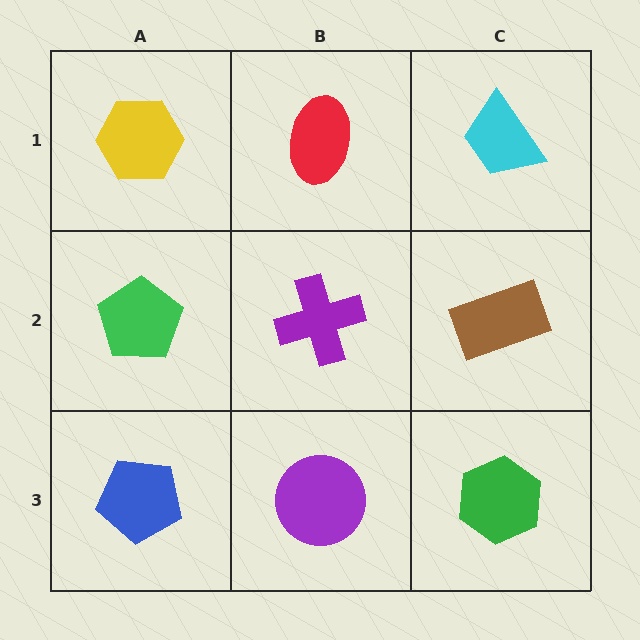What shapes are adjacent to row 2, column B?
A red ellipse (row 1, column B), a purple circle (row 3, column B), a green pentagon (row 2, column A), a brown rectangle (row 2, column C).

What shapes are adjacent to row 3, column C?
A brown rectangle (row 2, column C), a purple circle (row 3, column B).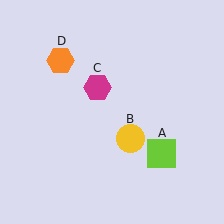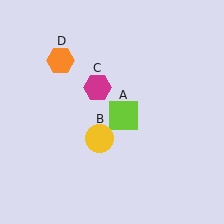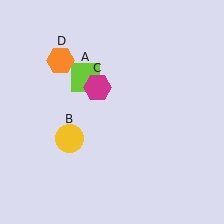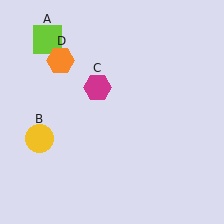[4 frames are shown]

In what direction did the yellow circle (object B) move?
The yellow circle (object B) moved left.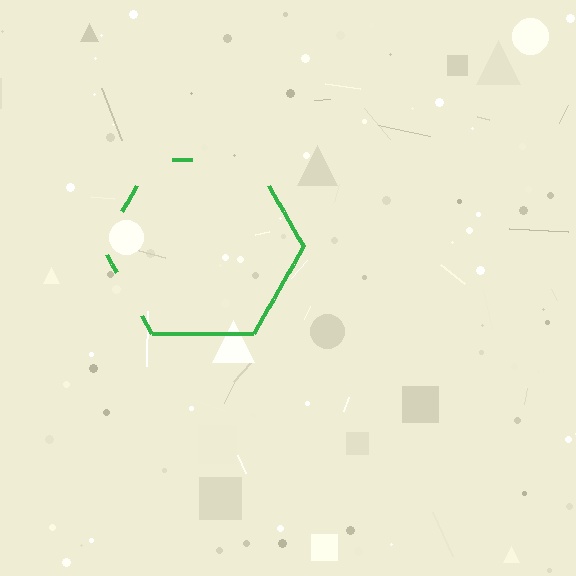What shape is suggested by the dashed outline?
The dashed outline suggests a hexagon.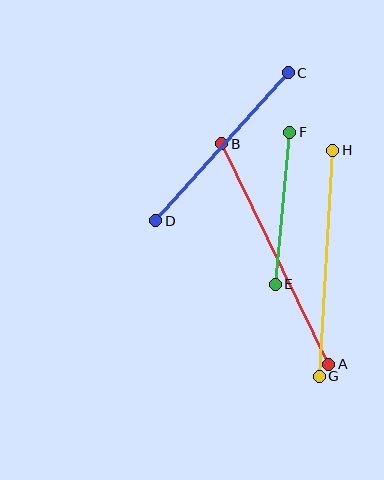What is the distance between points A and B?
The distance is approximately 245 pixels.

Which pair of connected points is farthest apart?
Points A and B are farthest apart.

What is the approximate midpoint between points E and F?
The midpoint is at approximately (283, 208) pixels.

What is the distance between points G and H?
The distance is approximately 227 pixels.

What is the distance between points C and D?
The distance is approximately 199 pixels.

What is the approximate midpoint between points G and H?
The midpoint is at approximately (326, 263) pixels.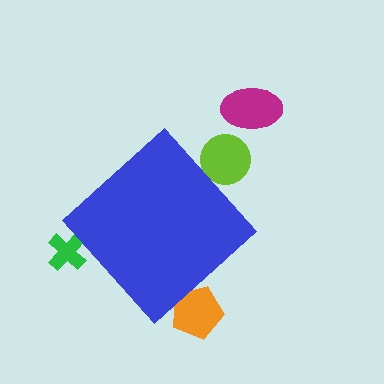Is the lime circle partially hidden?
Yes, the lime circle is partially hidden behind the blue diamond.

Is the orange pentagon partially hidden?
Yes, the orange pentagon is partially hidden behind the blue diamond.